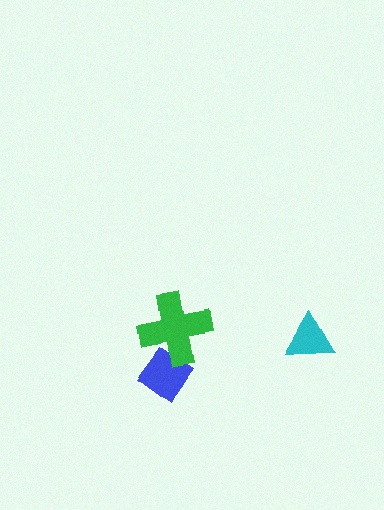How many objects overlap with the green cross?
1 object overlaps with the green cross.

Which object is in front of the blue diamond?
The green cross is in front of the blue diamond.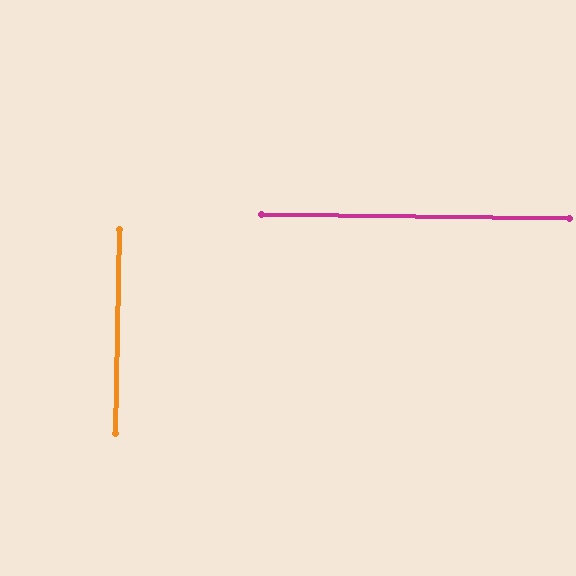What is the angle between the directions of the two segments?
Approximately 90 degrees.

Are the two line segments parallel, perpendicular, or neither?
Perpendicular — they meet at approximately 90°.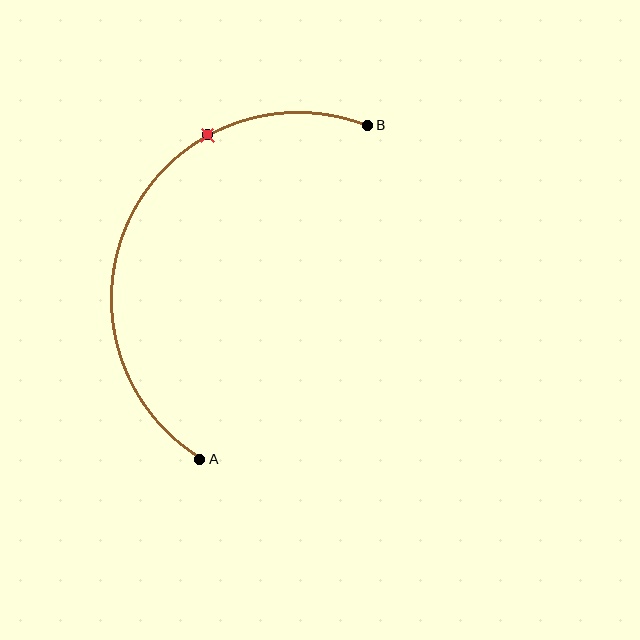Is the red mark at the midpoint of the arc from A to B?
No. The red mark lies on the arc but is closer to endpoint B. The arc midpoint would be at the point on the curve equidistant along the arc from both A and B.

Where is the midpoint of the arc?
The arc midpoint is the point on the curve farthest from the straight line joining A and B. It sits to the left of that line.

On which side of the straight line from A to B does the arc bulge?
The arc bulges to the left of the straight line connecting A and B.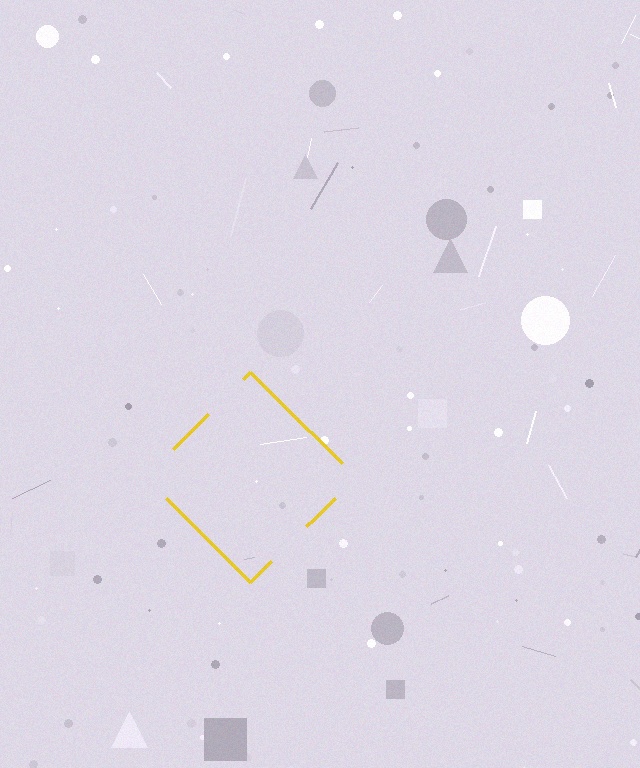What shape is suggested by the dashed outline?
The dashed outline suggests a diamond.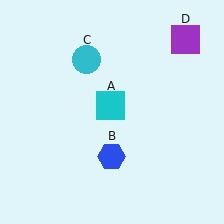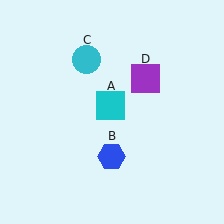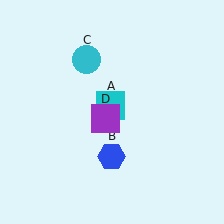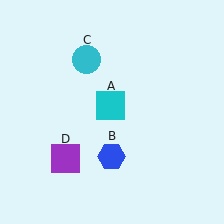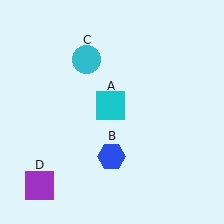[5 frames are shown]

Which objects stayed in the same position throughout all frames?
Cyan square (object A) and blue hexagon (object B) and cyan circle (object C) remained stationary.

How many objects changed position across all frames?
1 object changed position: purple square (object D).